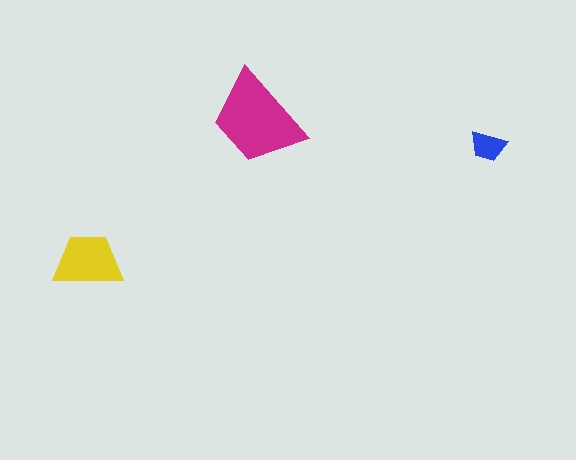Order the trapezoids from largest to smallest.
the magenta one, the yellow one, the blue one.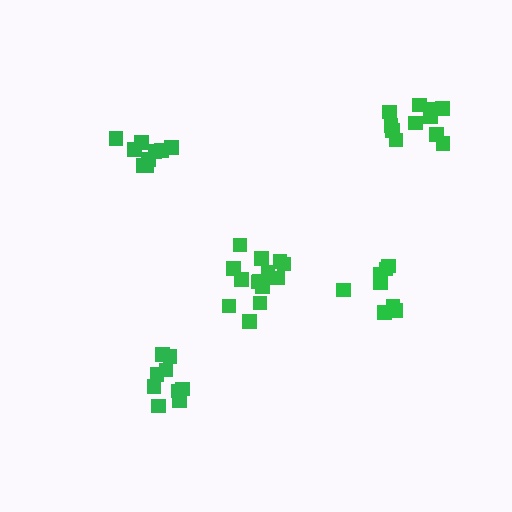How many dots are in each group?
Group 1: 11 dots, Group 2: 14 dots, Group 3: 8 dots, Group 4: 9 dots, Group 5: 9 dots (51 total).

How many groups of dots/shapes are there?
There are 5 groups.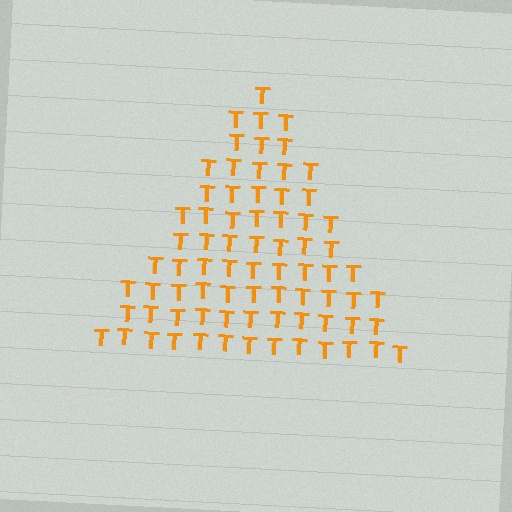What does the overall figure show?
The overall figure shows a triangle.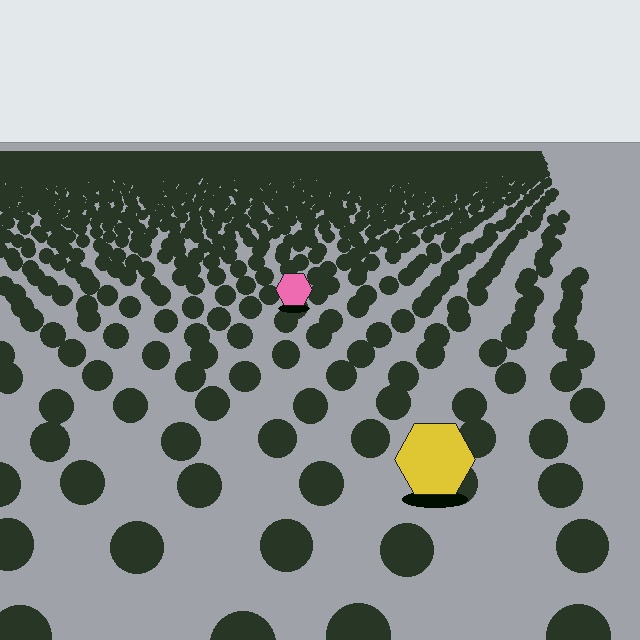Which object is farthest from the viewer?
The pink hexagon is farthest from the viewer. It appears smaller and the ground texture around it is denser.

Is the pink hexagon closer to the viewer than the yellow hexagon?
No. The yellow hexagon is closer — you can tell from the texture gradient: the ground texture is coarser near it.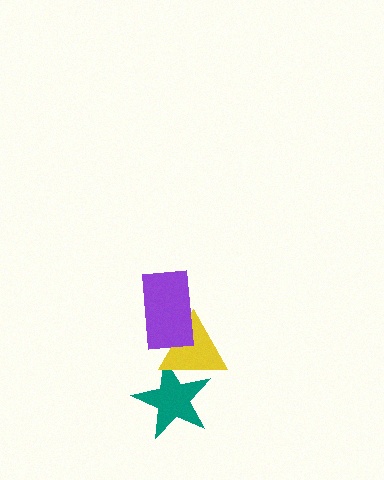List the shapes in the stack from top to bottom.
From top to bottom: the purple rectangle, the yellow triangle, the teal star.